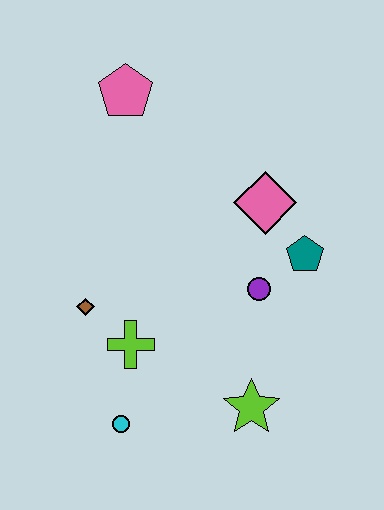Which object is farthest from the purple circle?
The pink pentagon is farthest from the purple circle.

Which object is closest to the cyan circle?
The lime cross is closest to the cyan circle.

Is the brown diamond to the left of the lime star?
Yes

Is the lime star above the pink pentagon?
No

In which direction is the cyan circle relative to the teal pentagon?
The cyan circle is to the left of the teal pentagon.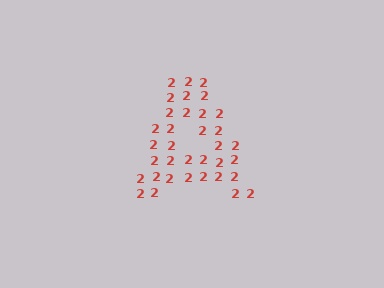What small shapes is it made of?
It is made of small digit 2's.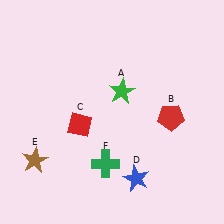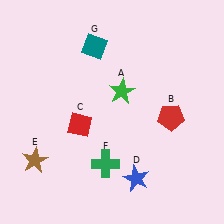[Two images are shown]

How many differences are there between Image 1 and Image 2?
There is 1 difference between the two images.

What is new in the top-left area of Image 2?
A teal diamond (G) was added in the top-left area of Image 2.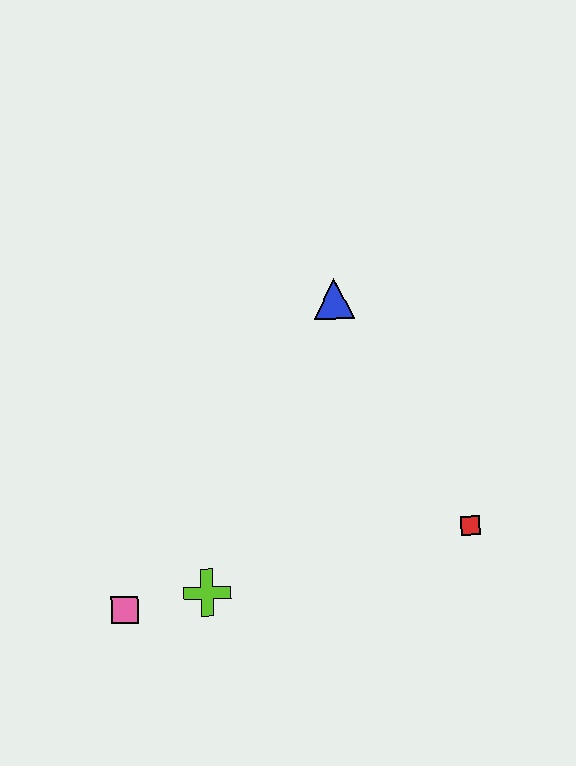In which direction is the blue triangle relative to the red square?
The blue triangle is above the red square.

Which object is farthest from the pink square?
The blue triangle is farthest from the pink square.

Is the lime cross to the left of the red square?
Yes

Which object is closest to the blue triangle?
The red square is closest to the blue triangle.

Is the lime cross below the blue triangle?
Yes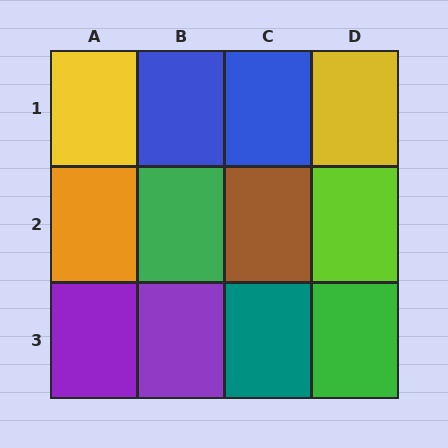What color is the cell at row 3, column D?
Green.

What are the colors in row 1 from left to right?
Yellow, blue, blue, yellow.